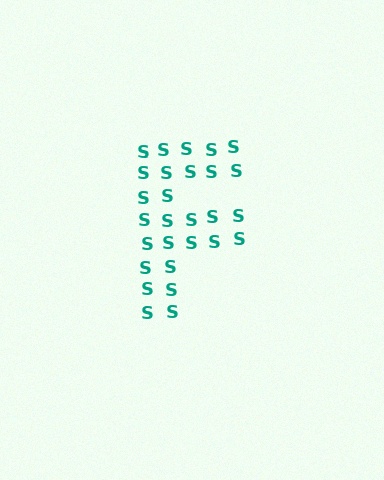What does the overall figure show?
The overall figure shows the letter F.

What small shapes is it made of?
It is made of small letter S's.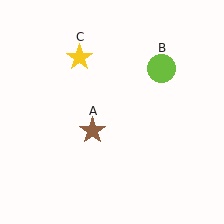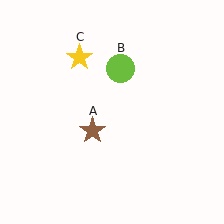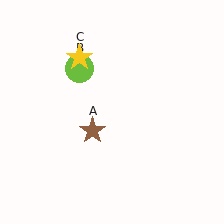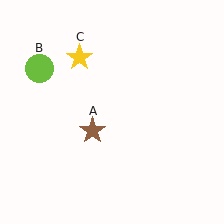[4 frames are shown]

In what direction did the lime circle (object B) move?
The lime circle (object B) moved left.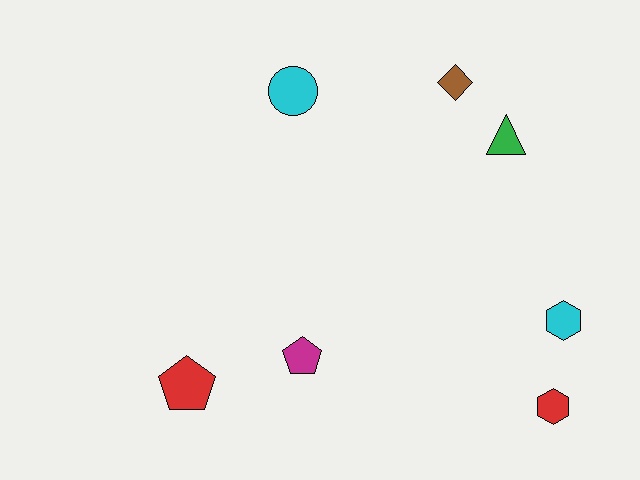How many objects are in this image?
There are 7 objects.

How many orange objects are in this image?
There are no orange objects.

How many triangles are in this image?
There is 1 triangle.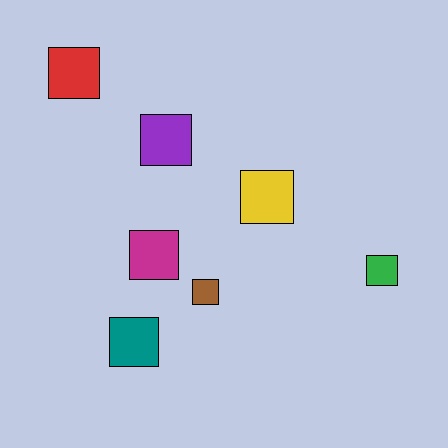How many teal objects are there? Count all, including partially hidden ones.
There is 1 teal object.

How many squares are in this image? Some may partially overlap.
There are 7 squares.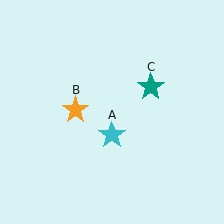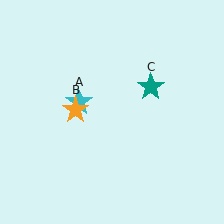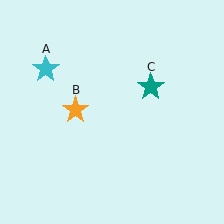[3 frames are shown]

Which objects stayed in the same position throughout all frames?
Orange star (object B) and teal star (object C) remained stationary.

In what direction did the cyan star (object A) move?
The cyan star (object A) moved up and to the left.